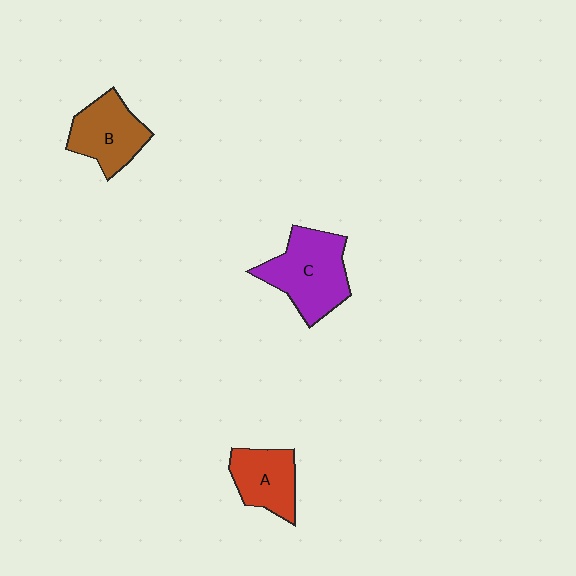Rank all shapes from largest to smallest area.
From largest to smallest: C (purple), B (brown), A (red).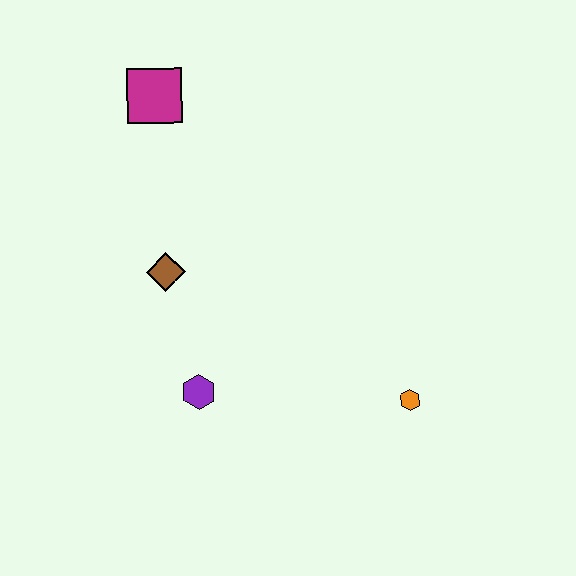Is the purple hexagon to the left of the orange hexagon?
Yes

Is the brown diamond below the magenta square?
Yes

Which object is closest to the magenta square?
The brown diamond is closest to the magenta square.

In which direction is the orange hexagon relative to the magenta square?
The orange hexagon is below the magenta square.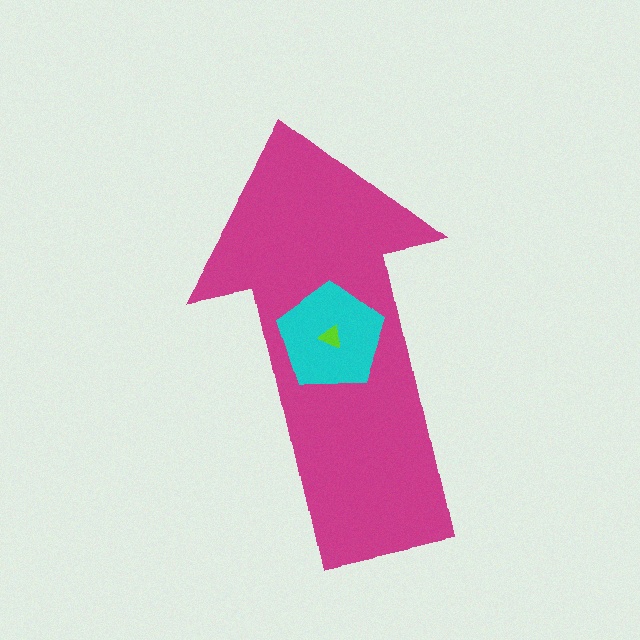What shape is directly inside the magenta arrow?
The cyan pentagon.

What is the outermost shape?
The magenta arrow.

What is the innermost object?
The lime triangle.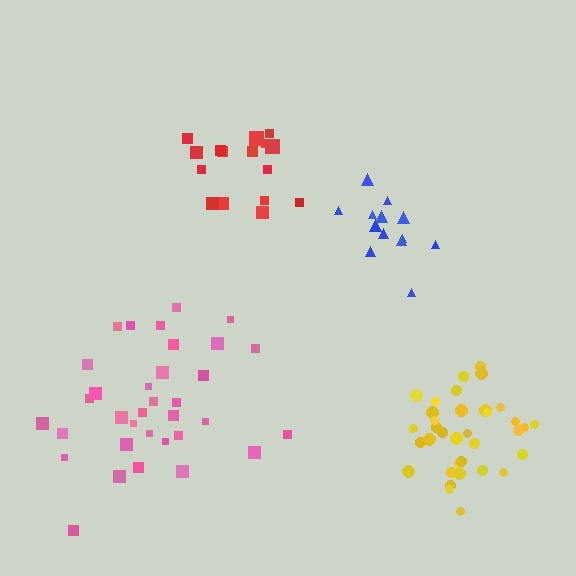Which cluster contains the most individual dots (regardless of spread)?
Yellow (35).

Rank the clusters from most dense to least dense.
yellow, blue, red, pink.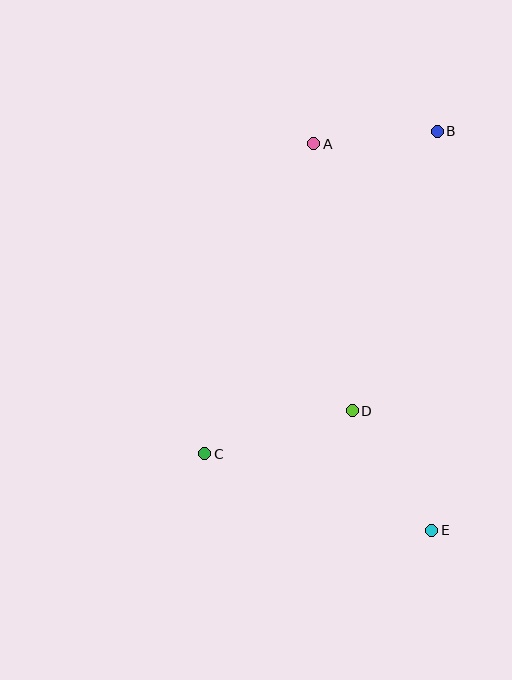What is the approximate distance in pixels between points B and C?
The distance between B and C is approximately 397 pixels.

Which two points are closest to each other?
Points A and B are closest to each other.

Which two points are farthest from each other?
Points A and E are farthest from each other.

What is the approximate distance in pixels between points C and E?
The distance between C and E is approximately 239 pixels.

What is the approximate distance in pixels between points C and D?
The distance between C and D is approximately 153 pixels.